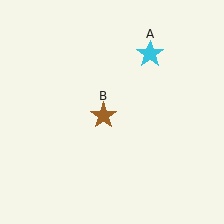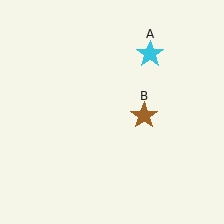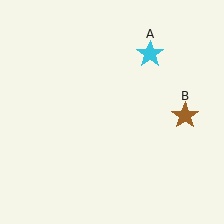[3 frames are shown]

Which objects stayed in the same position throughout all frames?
Cyan star (object A) remained stationary.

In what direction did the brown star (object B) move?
The brown star (object B) moved right.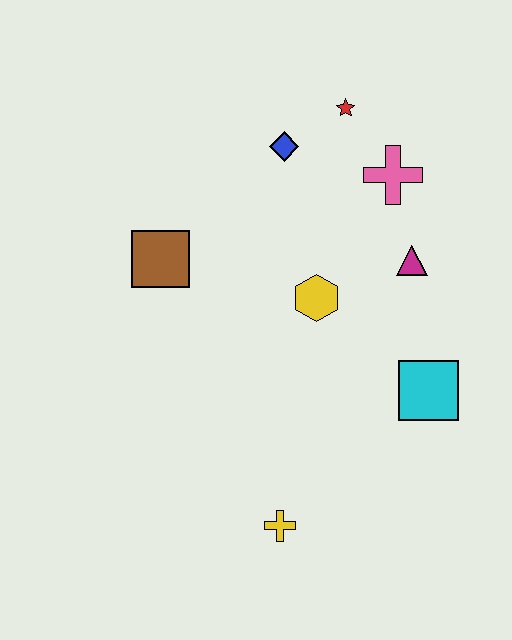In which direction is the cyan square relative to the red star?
The cyan square is below the red star.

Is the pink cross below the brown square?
No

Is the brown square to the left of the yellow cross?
Yes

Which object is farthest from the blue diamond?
The yellow cross is farthest from the blue diamond.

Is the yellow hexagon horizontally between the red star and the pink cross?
No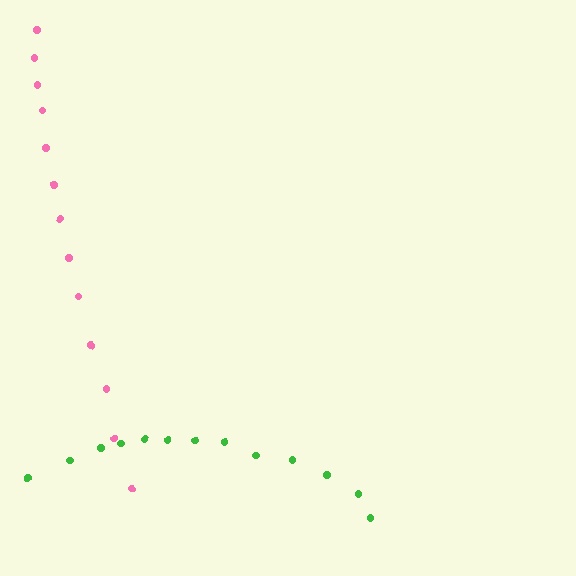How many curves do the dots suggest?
There are 2 distinct paths.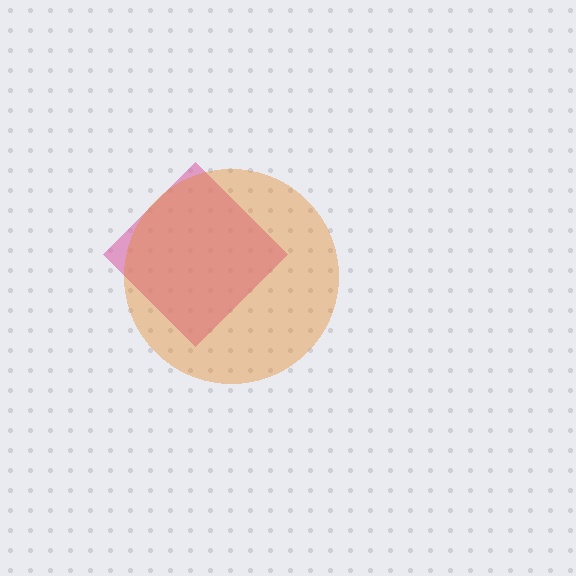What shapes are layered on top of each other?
The layered shapes are: a pink diamond, an orange circle.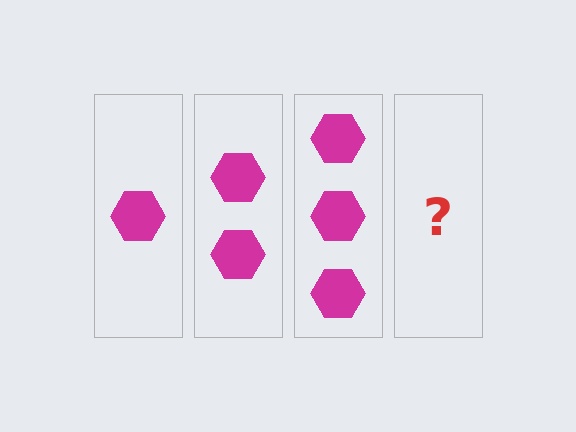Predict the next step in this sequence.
The next step is 4 hexagons.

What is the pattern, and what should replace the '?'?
The pattern is that each step adds one more hexagon. The '?' should be 4 hexagons.